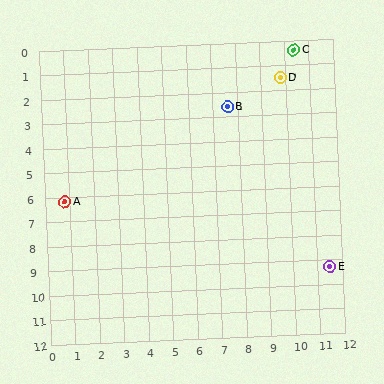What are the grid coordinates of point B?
Point B is at approximately (7.6, 2.6).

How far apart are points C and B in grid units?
Points C and B are about 3.6 grid units apart.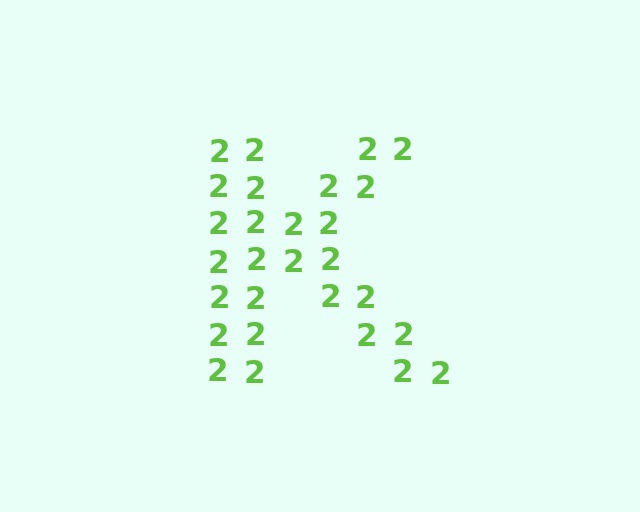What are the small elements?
The small elements are digit 2's.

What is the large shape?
The large shape is the letter K.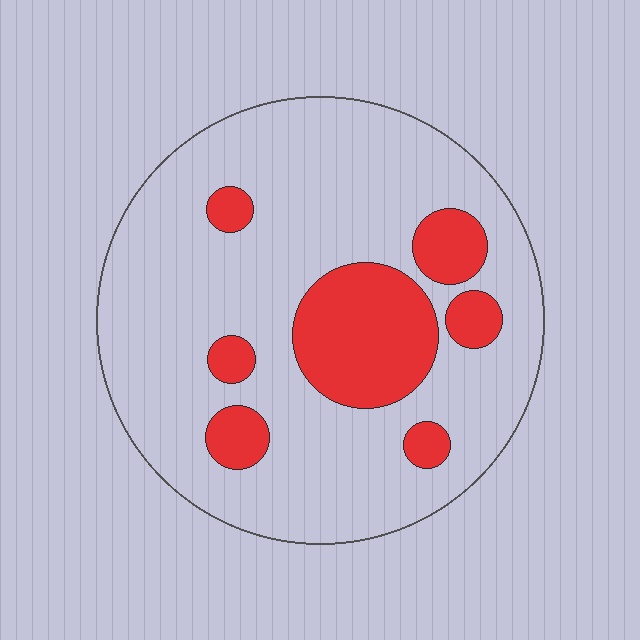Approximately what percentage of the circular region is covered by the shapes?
Approximately 20%.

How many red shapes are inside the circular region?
7.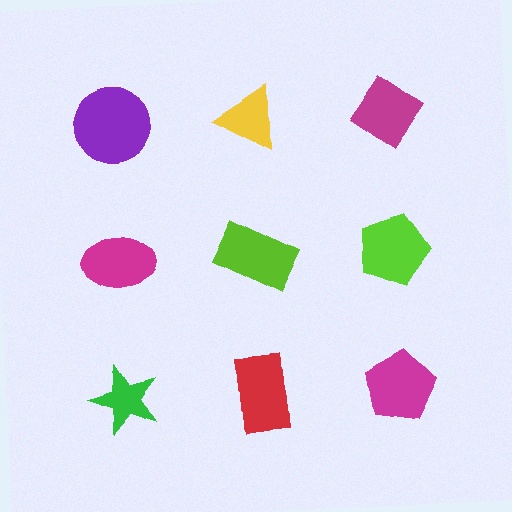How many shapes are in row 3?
3 shapes.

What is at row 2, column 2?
A lime rectangle.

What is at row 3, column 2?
A red rectangle.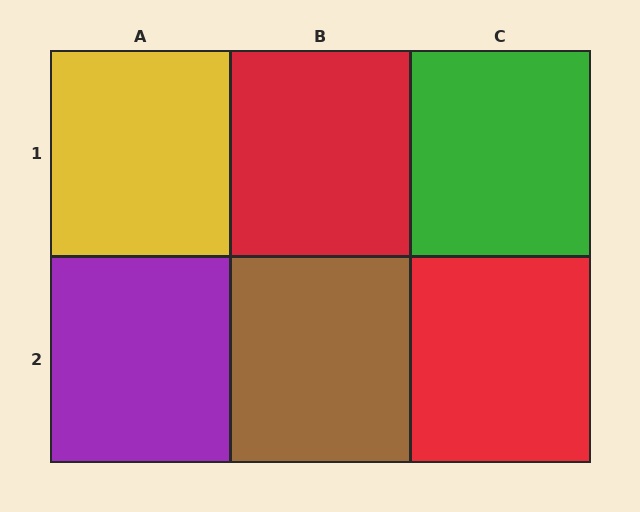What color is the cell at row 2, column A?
Purple.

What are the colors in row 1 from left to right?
Yellow, red, green.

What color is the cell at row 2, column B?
Brown.